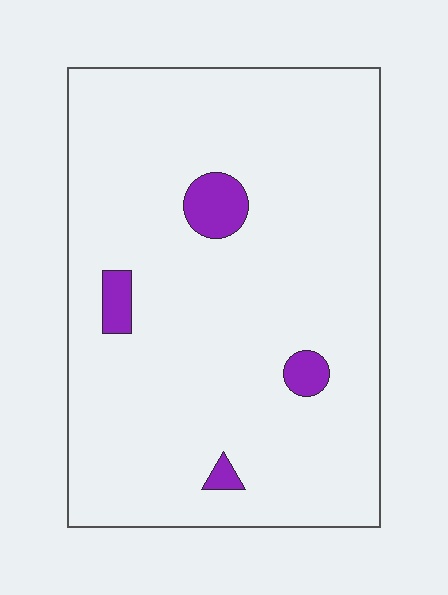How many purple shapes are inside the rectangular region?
4.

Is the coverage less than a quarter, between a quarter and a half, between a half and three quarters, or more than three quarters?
Less than a quarter.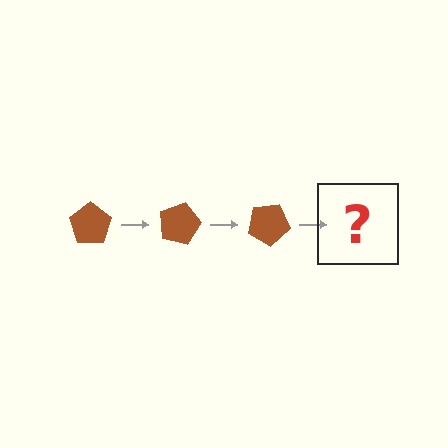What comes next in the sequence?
The next element should be a brown pentagon rotated 45 degrees.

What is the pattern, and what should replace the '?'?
The pattern is that the pentagon rotates 15 degrees each step. The '?' should be a brown pentagon rotated 45 degrees.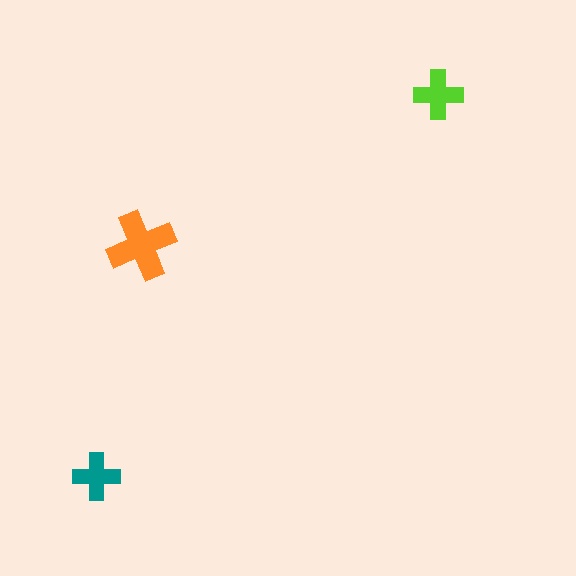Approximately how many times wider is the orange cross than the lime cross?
About 1.5 times wider.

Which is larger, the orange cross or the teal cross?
The orange one.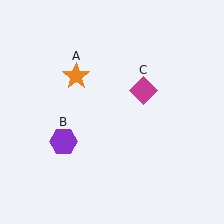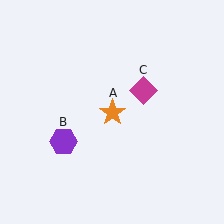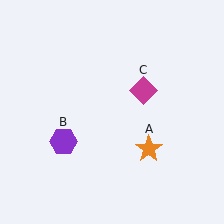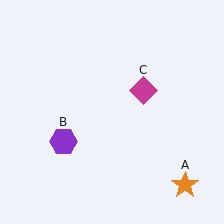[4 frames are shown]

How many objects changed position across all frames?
1 object changed position: orange star (object A).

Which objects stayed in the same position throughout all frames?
Purple hexagon (object B) and magenta diamond (object C) remained stationary.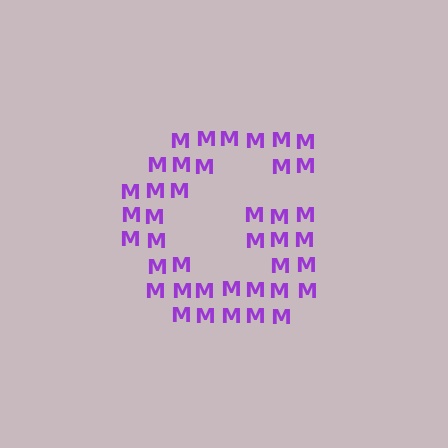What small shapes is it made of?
It is made of small letter M's.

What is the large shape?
The large shape is the letter G.